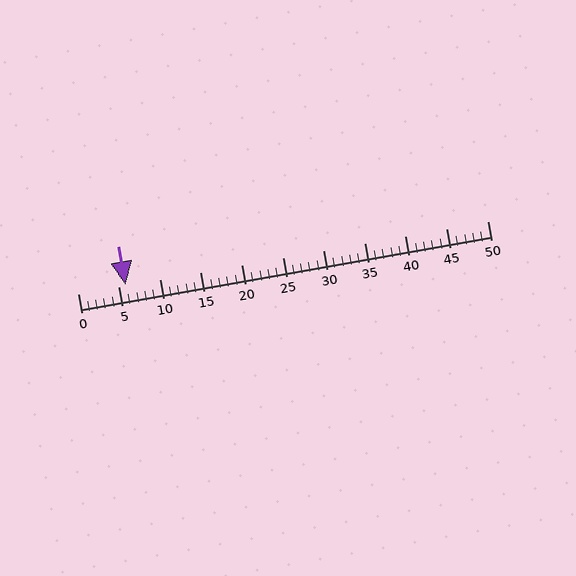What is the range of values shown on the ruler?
The ruler shows values from 0 to 50.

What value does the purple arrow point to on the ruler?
The purple arrow points to approximately 6.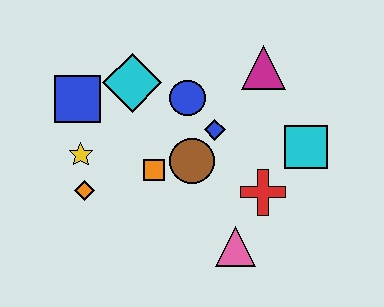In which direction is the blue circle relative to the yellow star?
The blue circle is to the right of the yellow star.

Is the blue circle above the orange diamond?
Yes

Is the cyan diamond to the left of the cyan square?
Yes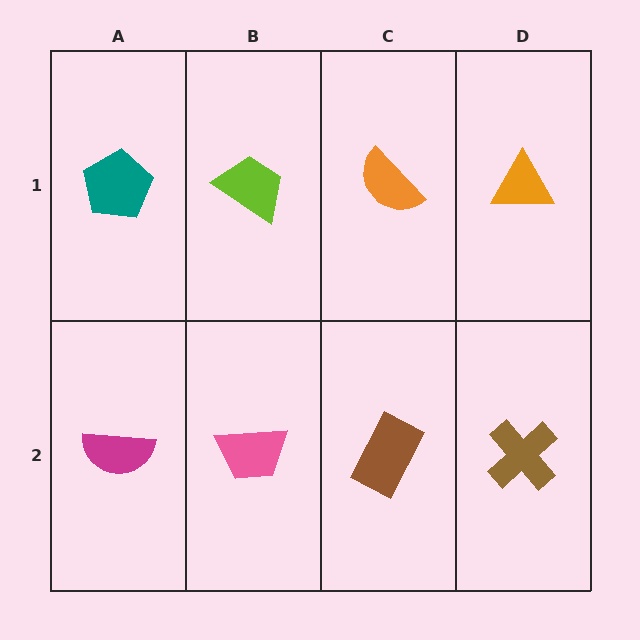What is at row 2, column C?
A brown rectangle.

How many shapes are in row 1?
4 shapes.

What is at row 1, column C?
An orange semicircle.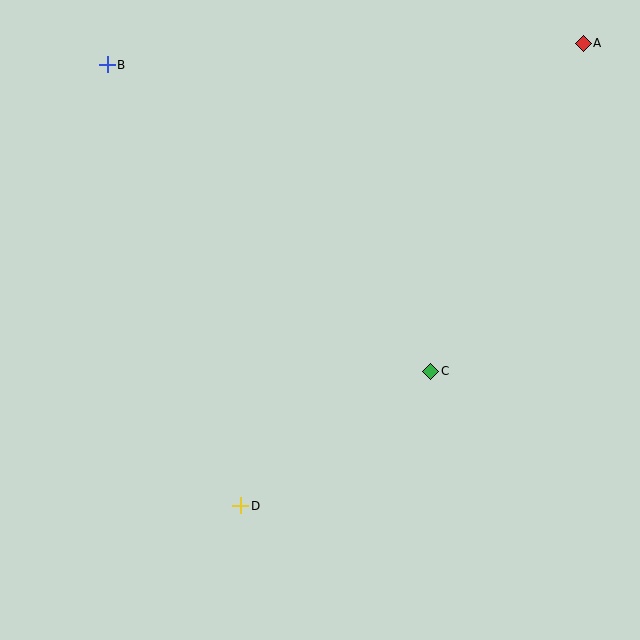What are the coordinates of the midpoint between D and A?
The midpoint between D and A is at (412, 274).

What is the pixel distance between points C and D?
The distance between C and D is 233 pixels.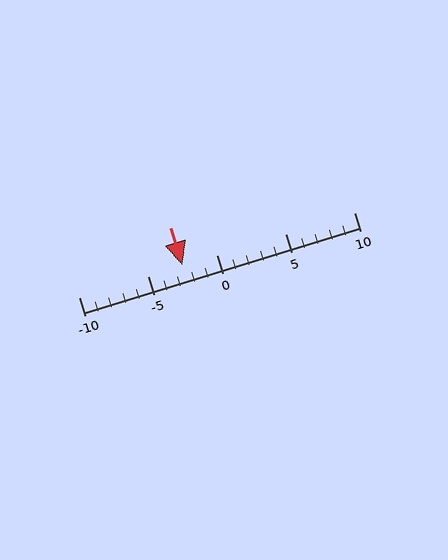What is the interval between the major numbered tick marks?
The major tick marks are spaced 5 units apart.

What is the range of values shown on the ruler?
The ruler shows values from -10 to 10.